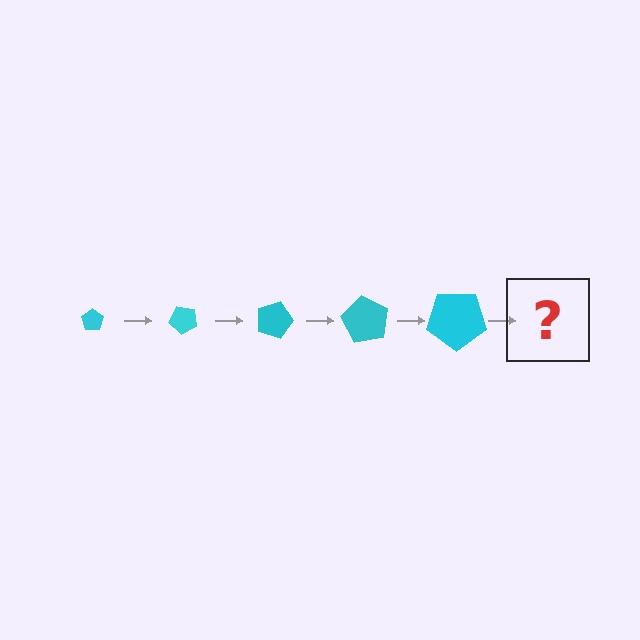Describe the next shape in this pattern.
It should be a pentagon, larger than the previous one and rotated 225 degrees from the start.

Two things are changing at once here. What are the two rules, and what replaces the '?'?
The two rules are that the pentagon grows larger each step and it rotates 45 degrees each step. The '?' should be a pentagon, larger than the previous one and rotated 225 degrees from the start.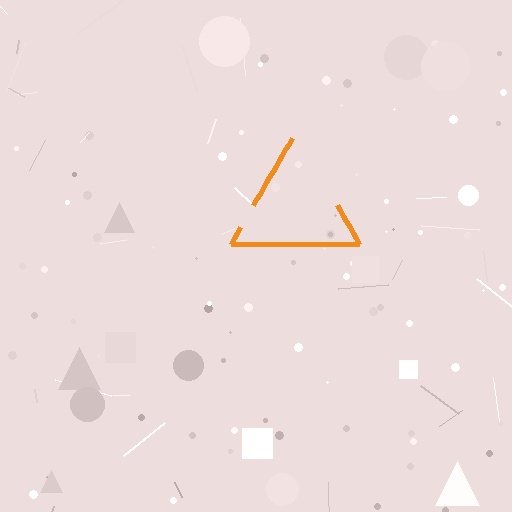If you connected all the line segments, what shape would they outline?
They would outline a triangle.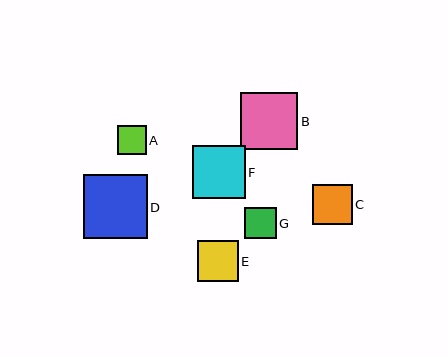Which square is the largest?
Square D is the largest with a size of approximately 64 pixels.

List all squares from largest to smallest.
From largest to smallest: D, B, F, E, C, G, A.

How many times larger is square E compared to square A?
Square E is approximately 1.4 times the size of square A.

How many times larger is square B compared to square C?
Square B is approximately 1.4 times the size of square C.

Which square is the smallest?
Square A is the smallest with a size of approximately 29 pixels.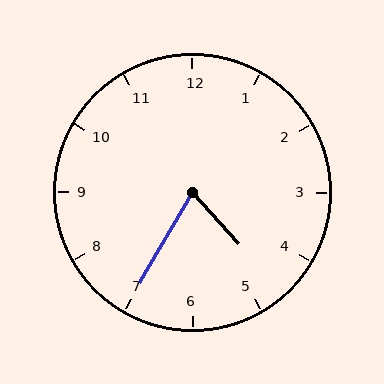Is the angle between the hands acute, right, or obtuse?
It is acute.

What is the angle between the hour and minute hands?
Approximately 72 degrees.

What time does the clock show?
4:35.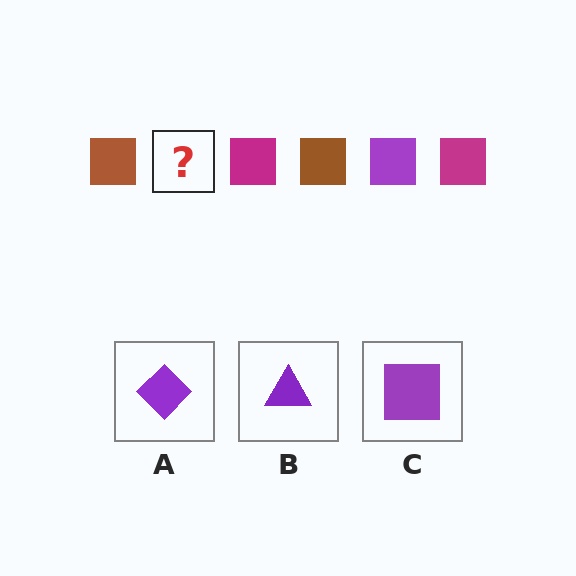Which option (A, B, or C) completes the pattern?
C.